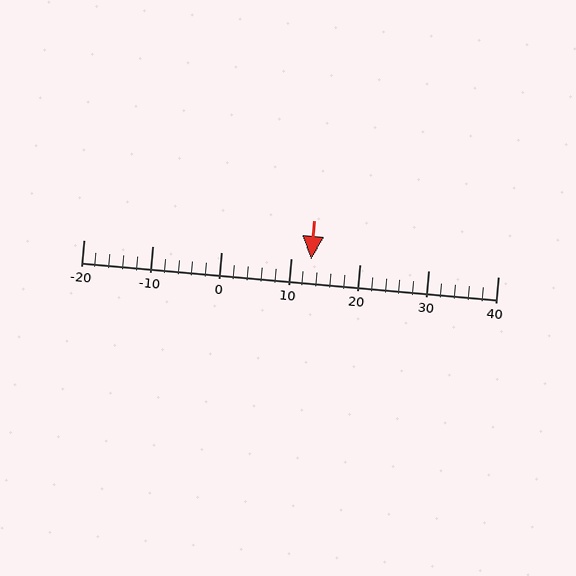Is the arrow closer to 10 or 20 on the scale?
The arrow is closer to 10.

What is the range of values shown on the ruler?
The ruler shows values from -20 to 40.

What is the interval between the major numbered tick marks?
The major tick marks are spaced 10 units apart.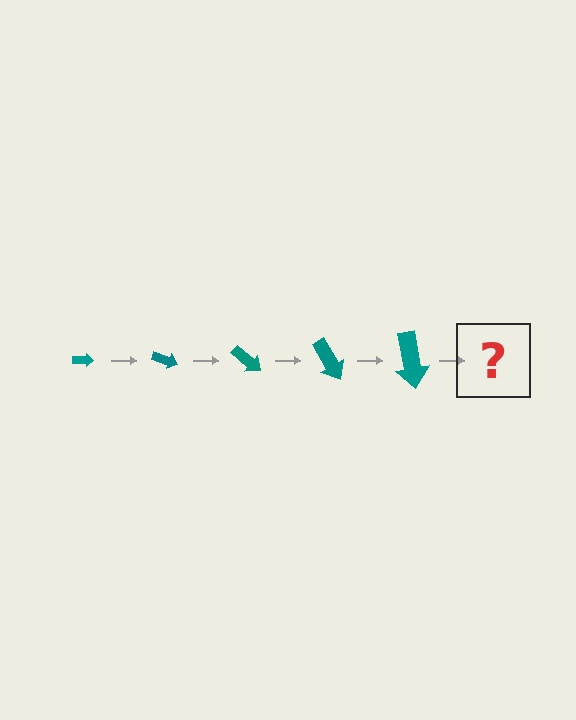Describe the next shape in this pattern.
It should be an arrow, larger than the previous one and rotated 100 degrees from the start.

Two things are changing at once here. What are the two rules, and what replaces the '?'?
The two rules are that the arrow grows larger each step and it rotates 20 degrees each step. The '?' should be an arrow, larger than the previous one and rotated 100 degrees from the start.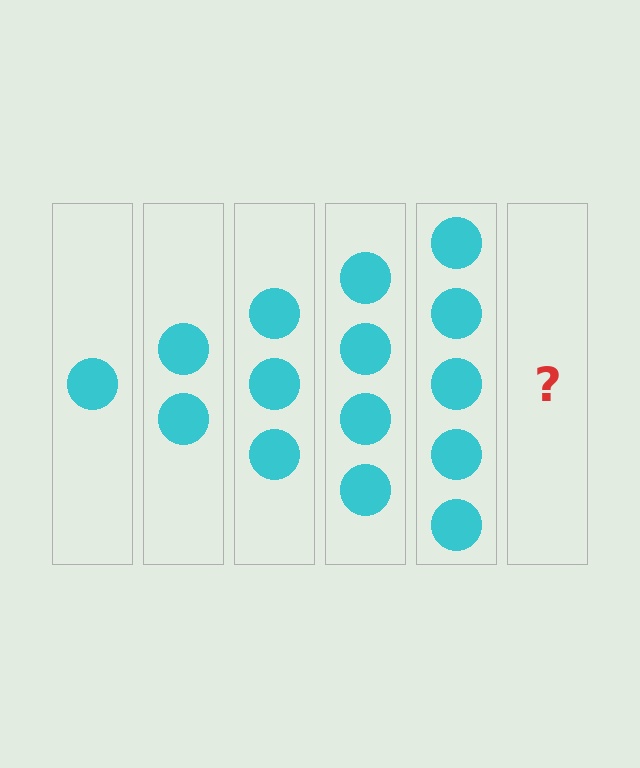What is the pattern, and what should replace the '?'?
The pattern is that each step adds one more circle. The '?' should be 6 circles.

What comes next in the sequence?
The next element should be 6 circles.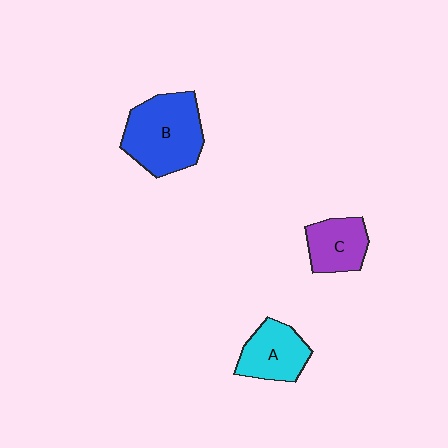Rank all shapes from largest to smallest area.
From largest to smallest: B (blue), A (cyan), C (purple).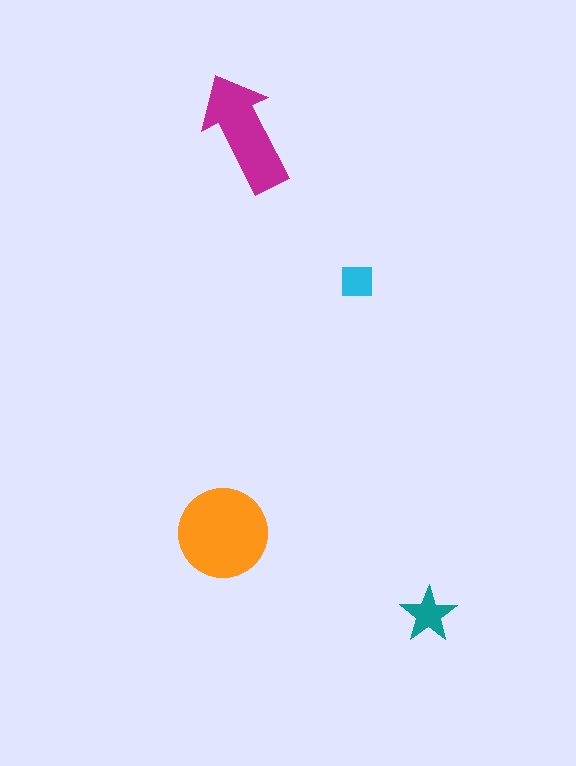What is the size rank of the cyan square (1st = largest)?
4th.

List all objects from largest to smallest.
The orange circle, the magenta arrow, the teal star, the cyan square.